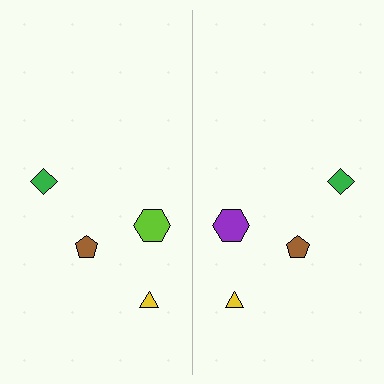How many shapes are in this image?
There are 8 shapes in this image.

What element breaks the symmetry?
The purple hexagon on the right side breaks the symmetry — its mirror counterpart is lime.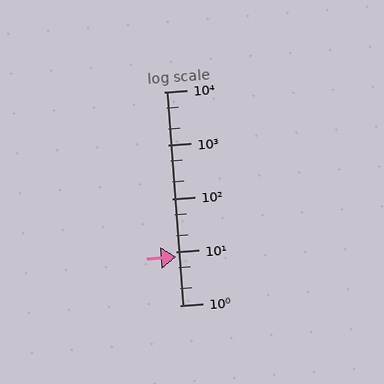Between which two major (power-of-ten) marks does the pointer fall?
The pointer is between 1 and 10.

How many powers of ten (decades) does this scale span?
The scale spans 4 decades, from 1 to 10000.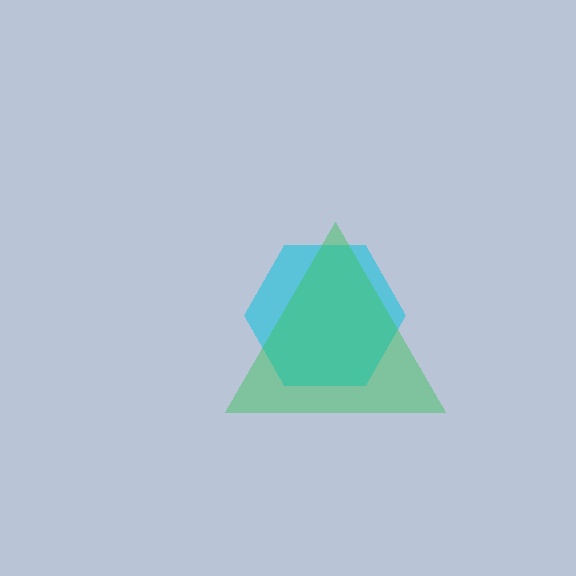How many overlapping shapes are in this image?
There are 2 overlapping shapes in the image.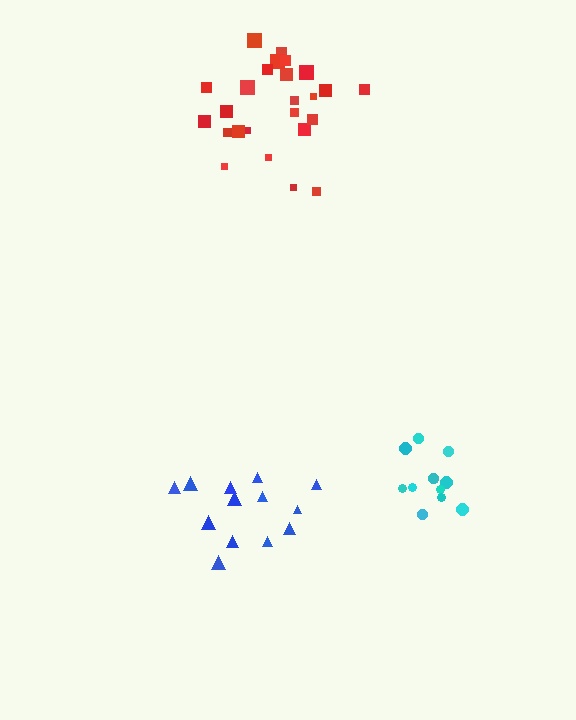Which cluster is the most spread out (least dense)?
Blue.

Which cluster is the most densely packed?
Cyan.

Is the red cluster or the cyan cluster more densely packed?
Cyan.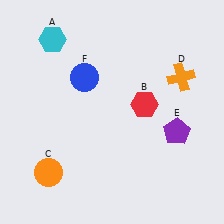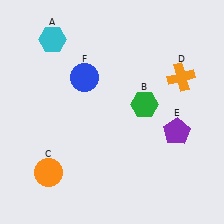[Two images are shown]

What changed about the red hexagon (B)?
In Image 1, B is red. In Image 2, it changed to green.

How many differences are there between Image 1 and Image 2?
There is 1 difference between the two images.